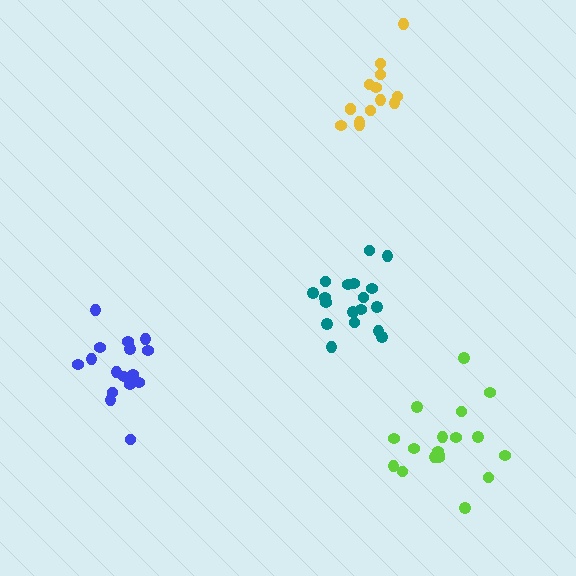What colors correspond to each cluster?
The clusters are colored: teal, lime, blue, yellow.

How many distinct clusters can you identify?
There are 4 distinct clusters.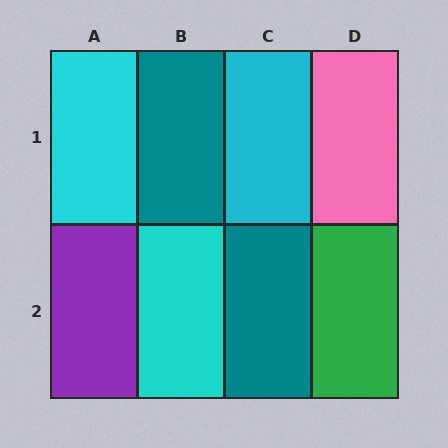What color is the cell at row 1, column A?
Cyan.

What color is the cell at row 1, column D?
Pink.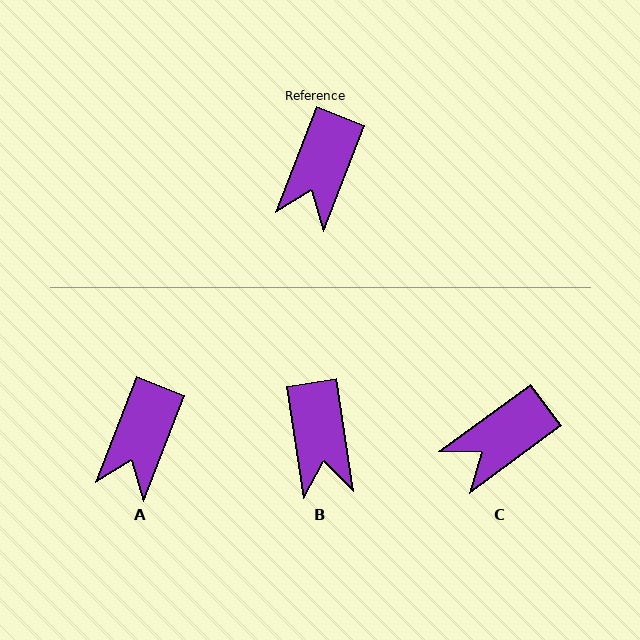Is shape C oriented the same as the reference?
No, it is off by about 33 degrees.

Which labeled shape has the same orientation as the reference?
A.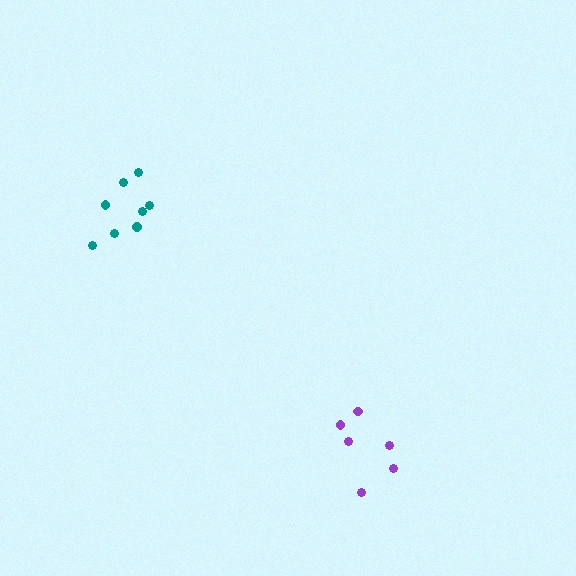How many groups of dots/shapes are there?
There are 2 groups.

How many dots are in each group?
Group 1: 8 dots, Group 2: 6 dots (14 total).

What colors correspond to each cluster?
The clusters are colored: teal, purple.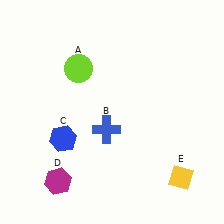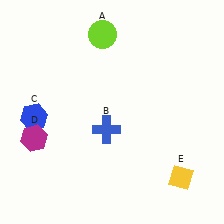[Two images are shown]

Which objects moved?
The objects that moved are: the lime circle (A), the blue hexagon (C), the magenta hexagon (D).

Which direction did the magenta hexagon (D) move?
The magenta hexagon (D) moved up.